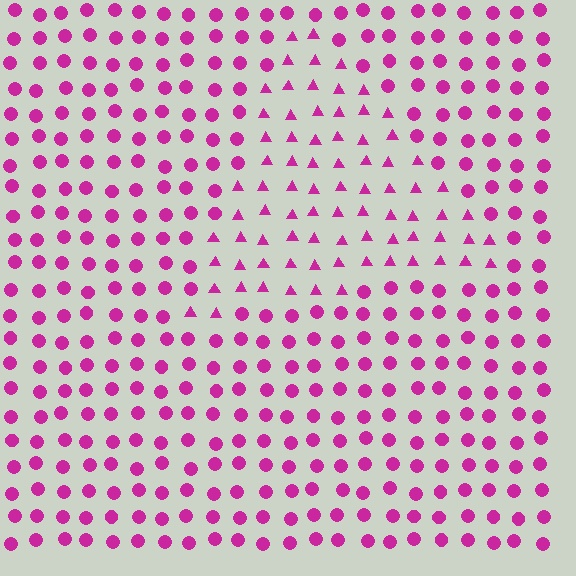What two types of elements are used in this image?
The image uses triangles inside the triangle region and circles outside it.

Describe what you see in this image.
The image is filled with small magenta elements arranged in a uniform grid. A triangle-shaped region contains triangles, while the surrounding area contains circles. The boundary is defined purely by the change in element shape.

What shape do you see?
I see a triangle.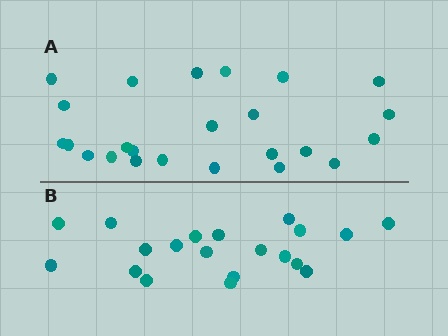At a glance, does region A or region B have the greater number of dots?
Region A (the top region) has more dots.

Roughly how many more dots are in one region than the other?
Region A has about 4 more dots than region B.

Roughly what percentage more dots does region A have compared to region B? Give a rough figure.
About 20% more.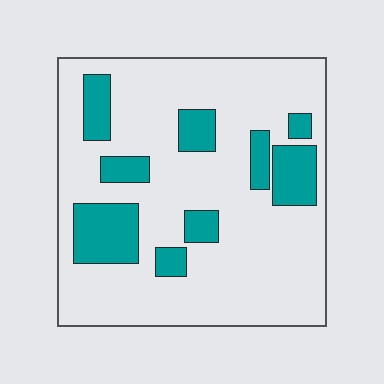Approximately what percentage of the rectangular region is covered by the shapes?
Approximately 20%.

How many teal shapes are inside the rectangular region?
9.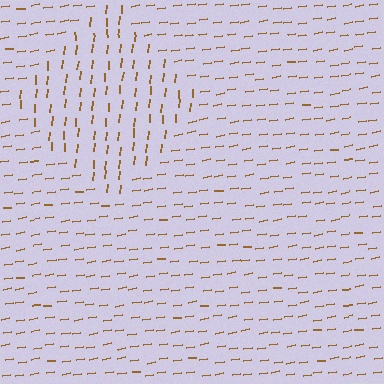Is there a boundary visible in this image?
Yes, there is a texture boundary formed by a change in line orientation.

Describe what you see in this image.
The image is filled with small brown line segments. A diamond region in the image has lines oriented differently from the surrounding lines, creating a visible texture boundary.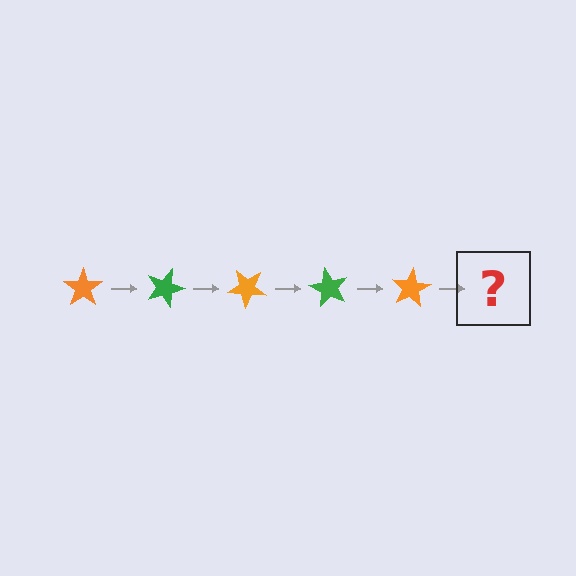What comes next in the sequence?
The next element should be a green star, rotated 100 degrees from the start.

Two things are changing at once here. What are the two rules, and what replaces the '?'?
The two rules are that it rotates 20 degrees each step and the color cycles through orange and green. The '?' should be a green star, rotated 100 degrees from the start.